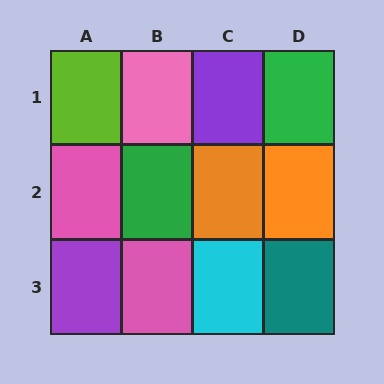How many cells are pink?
3 cells are pink.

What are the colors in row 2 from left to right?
Pink, green, orange, orange.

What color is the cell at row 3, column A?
Purple.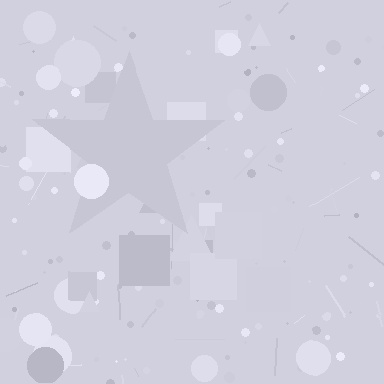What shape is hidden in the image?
A star is hidden in the image.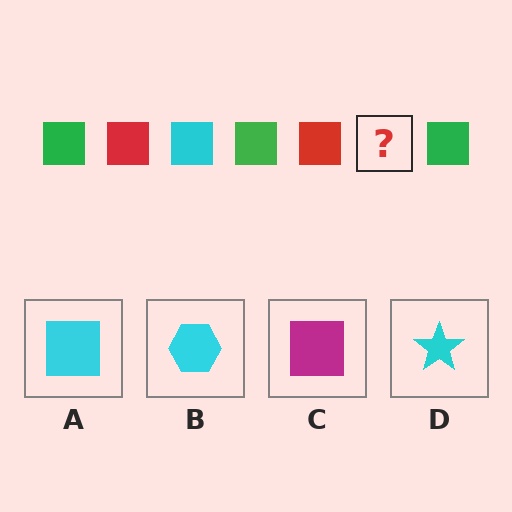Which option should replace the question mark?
Option A.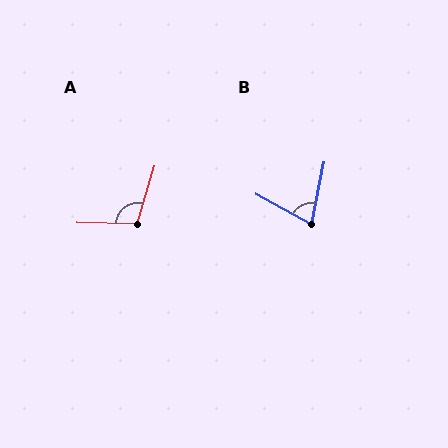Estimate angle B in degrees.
Approximately 72 degrees.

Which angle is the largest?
A, at approximately 105 degrees.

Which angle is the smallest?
B, at approximately 72 degrees.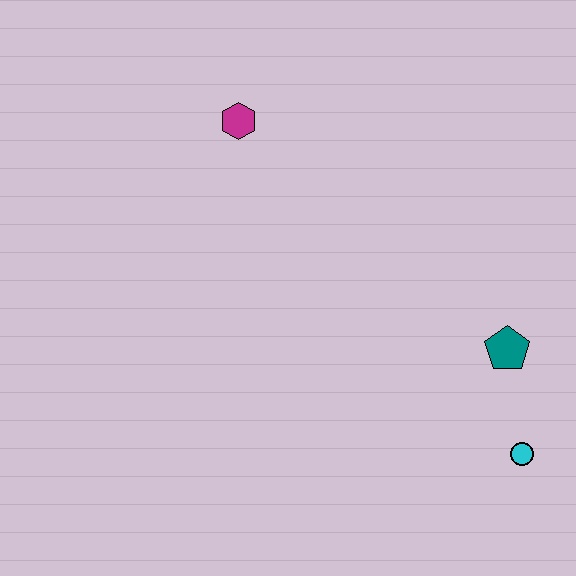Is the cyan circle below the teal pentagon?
Yes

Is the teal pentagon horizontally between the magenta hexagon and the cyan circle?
Yes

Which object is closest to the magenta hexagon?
The teal pentagon is closest to the magenta hexagon.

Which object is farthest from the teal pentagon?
The magenta hexagon is farthest from the teal pentagon.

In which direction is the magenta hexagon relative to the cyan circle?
The magenta hexagon is above the cyan circle.